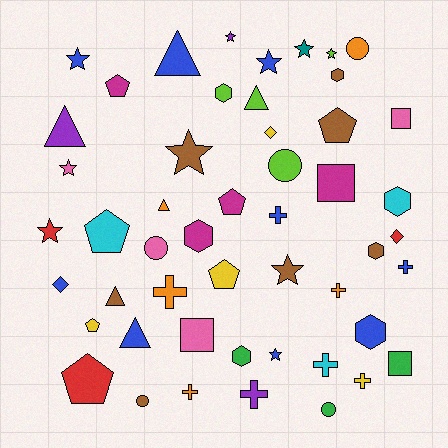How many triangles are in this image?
There are 6 triangles.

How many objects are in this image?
There are 50 objects.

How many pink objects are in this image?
There are 4 pink objects.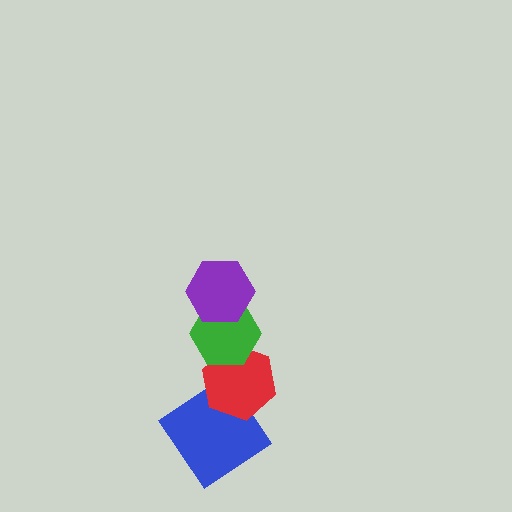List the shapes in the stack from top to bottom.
From top to bottom: the purple hexagon, the green hexagon, the red hexagon, the blue diamond.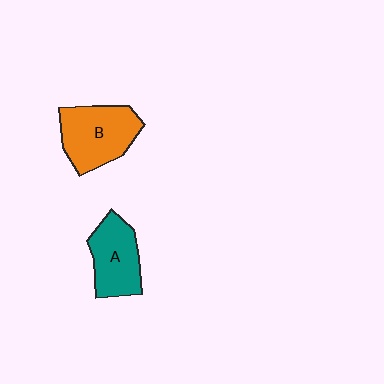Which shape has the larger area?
Shape B (orange).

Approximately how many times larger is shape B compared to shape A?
Approximately 1.2 times.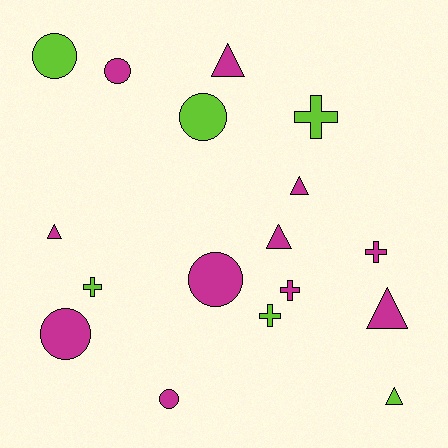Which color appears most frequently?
Magenta, with 11 objects.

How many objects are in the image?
There are 17 objects.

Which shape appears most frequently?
Triangle, with 6 objects.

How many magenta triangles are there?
There are 5 magenta triangles.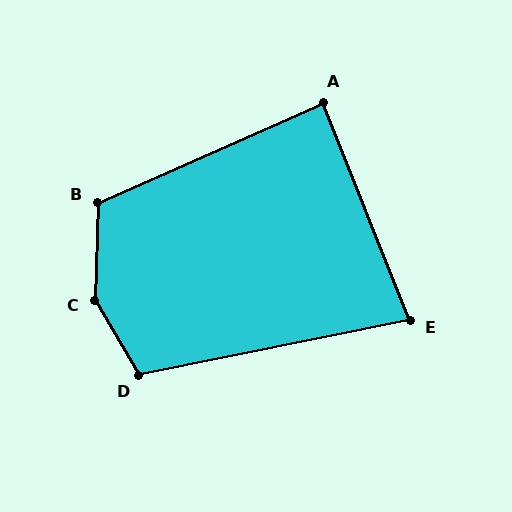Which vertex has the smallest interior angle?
E, at approximately 80 degrees.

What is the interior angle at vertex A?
Approximately 88 degrees (approximately right).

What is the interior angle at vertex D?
Approximately 109 degrees (obtuse).